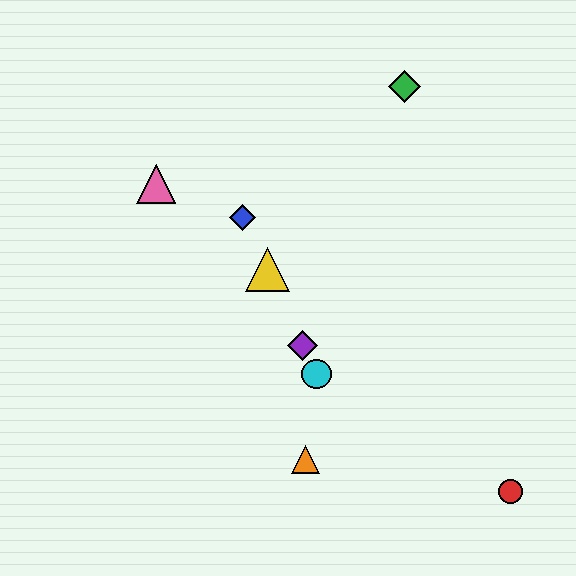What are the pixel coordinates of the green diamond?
The green diamond is at (404, 87).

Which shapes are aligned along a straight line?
The blue diamond, the yellow triangle, the purple diamond, the cyan circle are aligned along a straight line.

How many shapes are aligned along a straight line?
4 shapes (the blue diamond, the yellow triangle, the purple diamond, the cyan circle) are aligned along a straight line.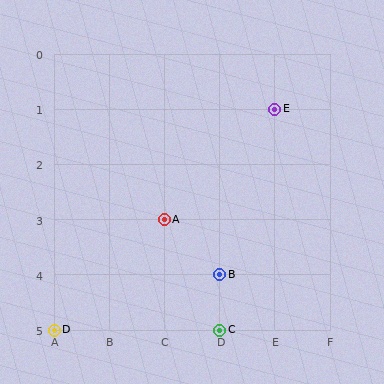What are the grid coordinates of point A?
Point A is at grid coordinates (C, 3).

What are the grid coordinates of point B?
Point B is at grid coordinates (D, 4).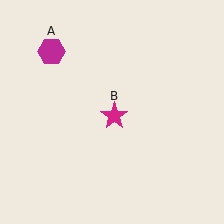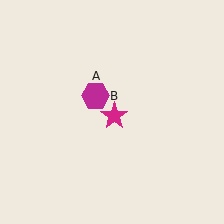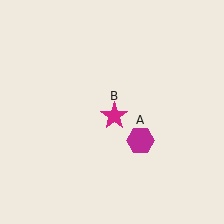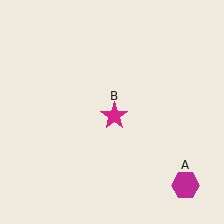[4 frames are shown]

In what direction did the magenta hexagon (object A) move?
The magenta hexagon (object A) moved down and to the right.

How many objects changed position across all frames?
1 object changed position: magenta hexagon (object A).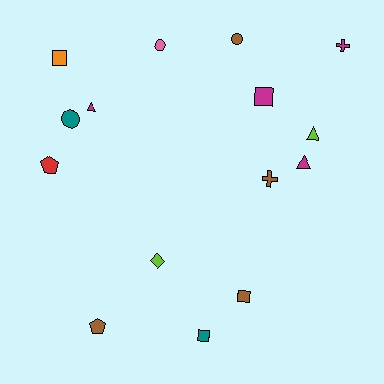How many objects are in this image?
There are 15 objects.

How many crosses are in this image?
There are 2 crosses.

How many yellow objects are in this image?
There are no yellow objects.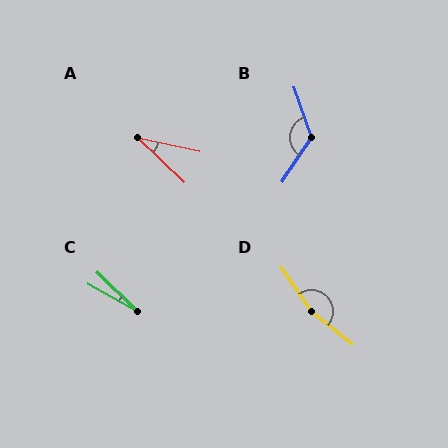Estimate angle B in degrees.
Approximately 127 degrees.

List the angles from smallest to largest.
C (15°), A (32°), B (127°), D (164°).